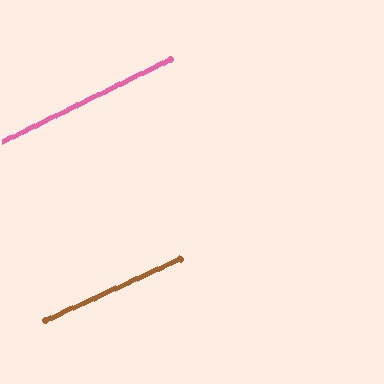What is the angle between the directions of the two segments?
Approximately 2 degrees.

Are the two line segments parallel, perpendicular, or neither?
Parallel — their directions differ by only 1.7°.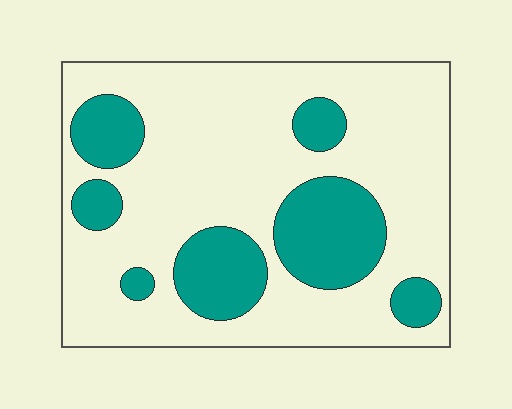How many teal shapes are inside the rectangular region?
7.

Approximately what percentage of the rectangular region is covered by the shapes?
Approximately 25%.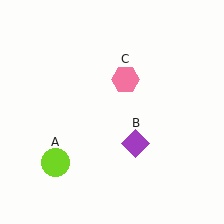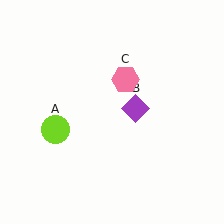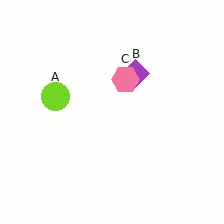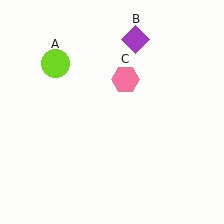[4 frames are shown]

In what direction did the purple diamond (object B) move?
The purple diamond (object B) moved up.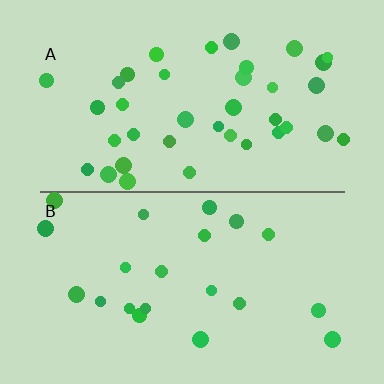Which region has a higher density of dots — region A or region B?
A (the top).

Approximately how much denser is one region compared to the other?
Approximately 1.8× — region A over region B.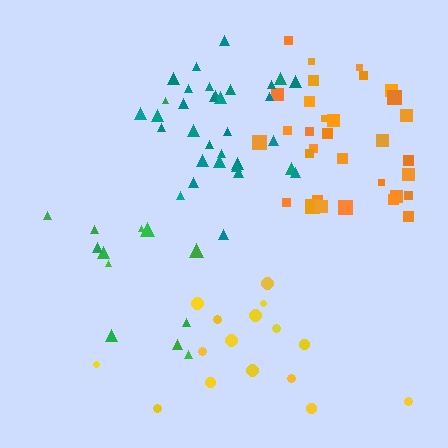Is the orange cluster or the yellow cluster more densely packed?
Orange.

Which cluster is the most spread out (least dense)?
Green.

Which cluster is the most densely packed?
Teal.